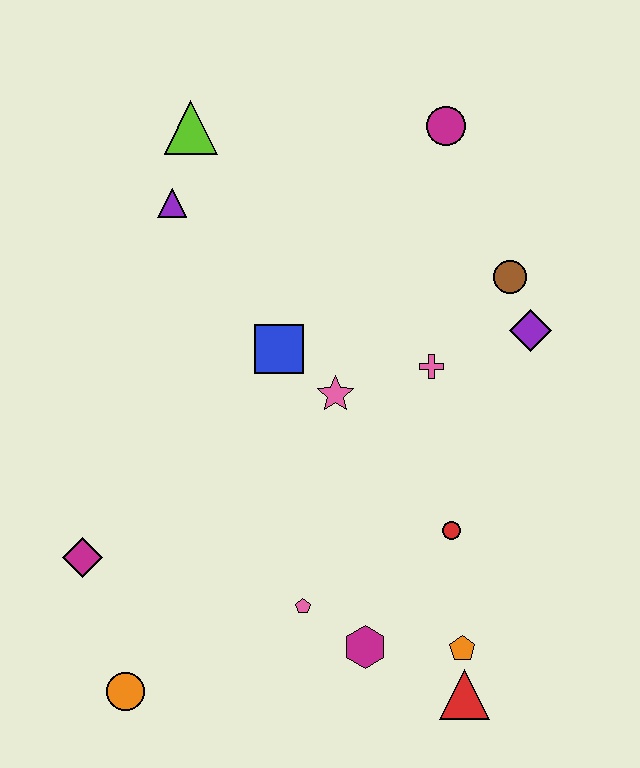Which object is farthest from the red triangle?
The lime triangle is farthest from the red triangle.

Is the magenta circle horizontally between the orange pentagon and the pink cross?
Yes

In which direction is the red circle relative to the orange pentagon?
The red circle is above the orange pentagon.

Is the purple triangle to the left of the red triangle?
Yes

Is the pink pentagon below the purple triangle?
Yes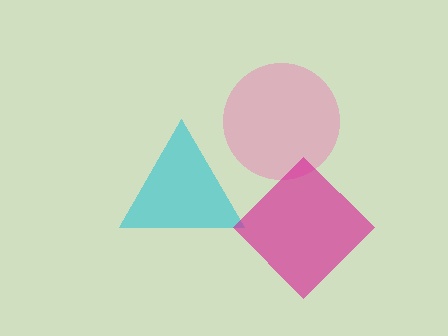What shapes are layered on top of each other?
The layered shapes are: a cyan triangle, a pink circle, a magenta diamond.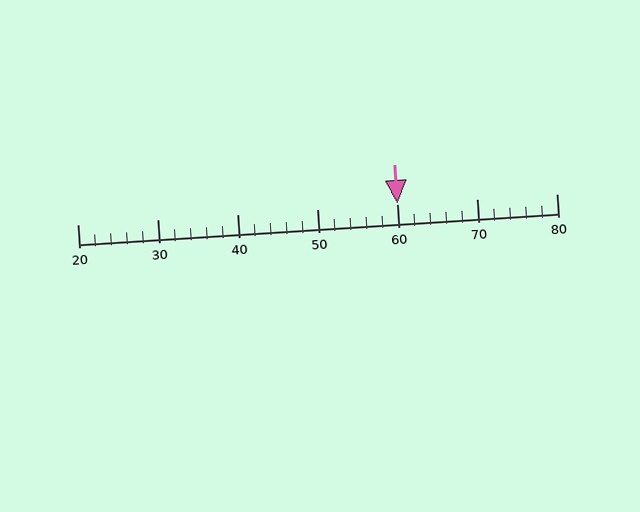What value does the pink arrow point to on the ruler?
The pink arrow points to approximately 60.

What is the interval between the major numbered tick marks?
The major tick marks are spaced 10 units apart.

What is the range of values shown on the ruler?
The ruler shows values from 20 to 80.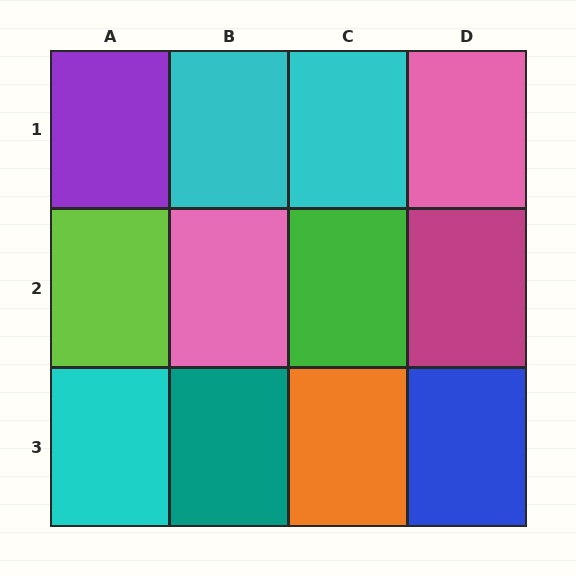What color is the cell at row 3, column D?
Blue.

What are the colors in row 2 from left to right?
Lime, pink, green, magenta.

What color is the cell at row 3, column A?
Cyan.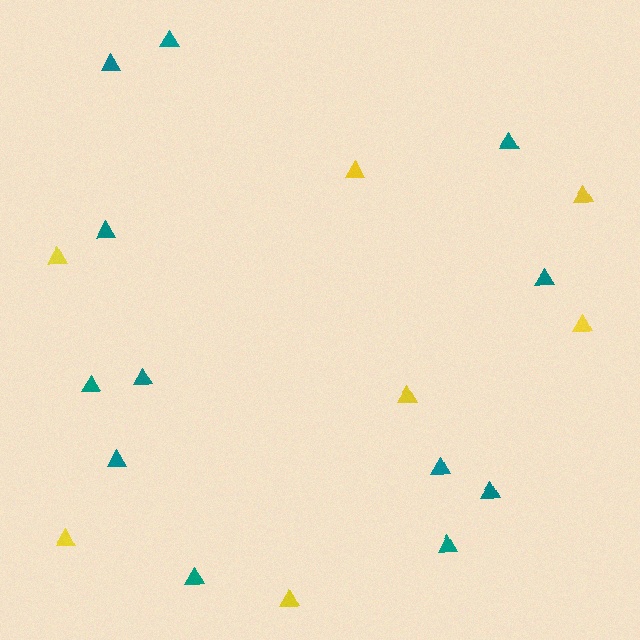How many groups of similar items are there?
There are 2 groups: one group of yellow triangles (7) and one group of teal triangles (12).